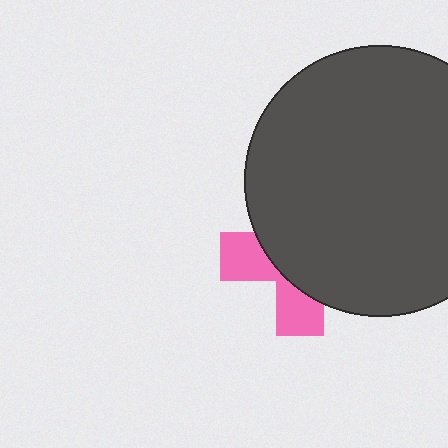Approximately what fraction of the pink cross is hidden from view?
Roughly 65% of the pink cross is hidden behind the dark gray circle.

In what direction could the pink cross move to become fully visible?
The pink cross could move toward the lower-left. That would shift it out from behind the dark gray circle entirely.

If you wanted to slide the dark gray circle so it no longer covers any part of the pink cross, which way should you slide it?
Slide it toward the upper-right — that is the most direct way to separate the two shapes.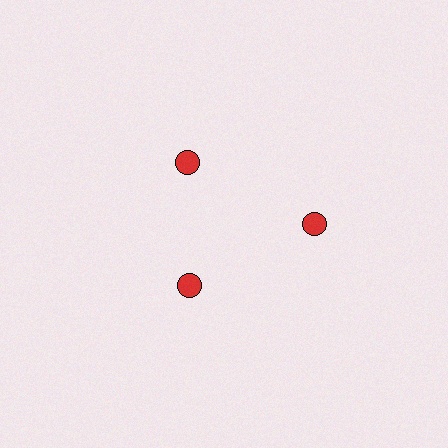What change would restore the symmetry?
The symmetry would be restored by moving it inward, back onto the ring so that all 3 circles sit at equal angles and equal distance from the center.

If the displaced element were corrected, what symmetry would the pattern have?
It would have 3-fold rotational symmetry — the pattern would map onto itself every 120 degrees.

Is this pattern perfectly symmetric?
No. The 3 red circles are arranged in a ring, but one element near the 3 o'clock position is pushed outward from the center, breaking the 3-fold rotational symmetry.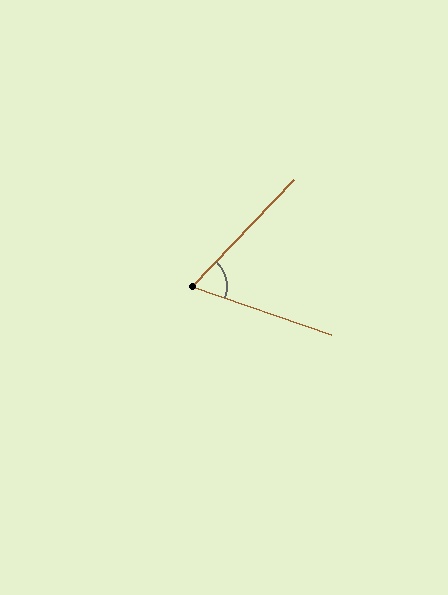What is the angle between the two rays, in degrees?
Approximately 66 degrees.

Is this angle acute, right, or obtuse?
It is acute.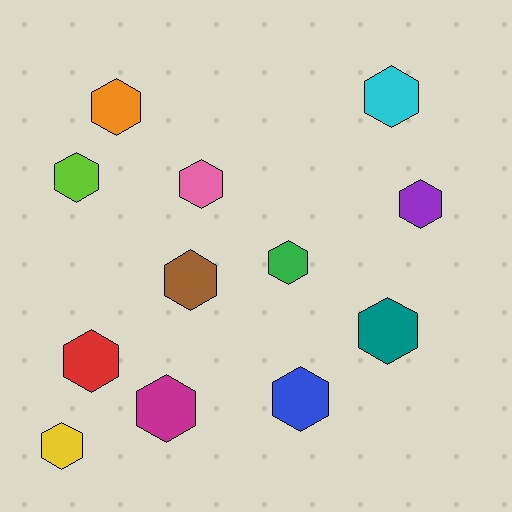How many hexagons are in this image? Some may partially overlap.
There are 12 hexagons.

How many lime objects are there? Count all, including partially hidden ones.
There is 1 lime object.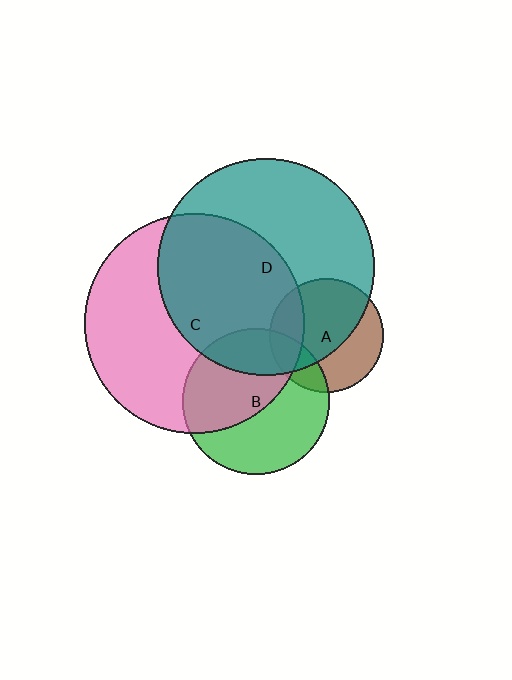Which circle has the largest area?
Circle C (pink).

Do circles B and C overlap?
Yes.